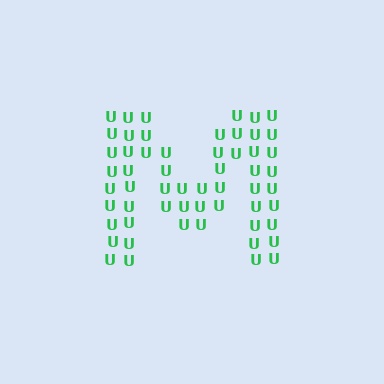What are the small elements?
The small elements are letter U's.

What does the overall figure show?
The overall figure shows the letter M.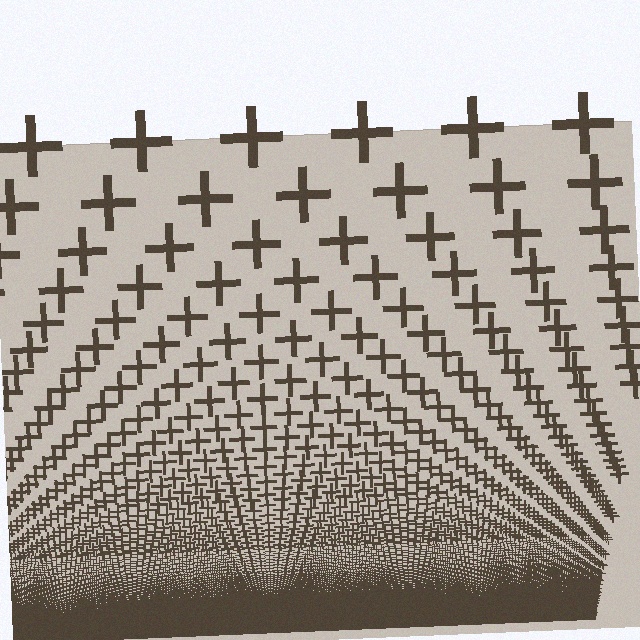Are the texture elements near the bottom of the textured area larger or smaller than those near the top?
Smaller. The gradient is inverted — elements near the bottom are smaller and denser.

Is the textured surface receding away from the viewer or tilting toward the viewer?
The surface appears to tilt toward the viewer. Texture elements get larger and sparser toward the top.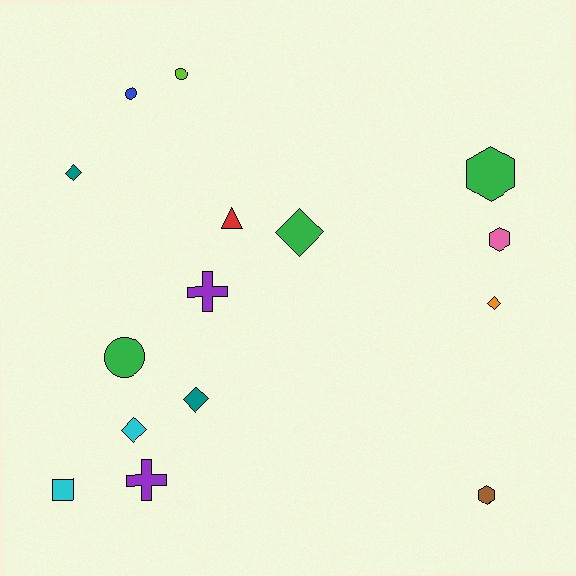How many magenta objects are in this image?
There are no magenta objects.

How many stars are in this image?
There are no stars.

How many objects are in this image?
There are 15 objects.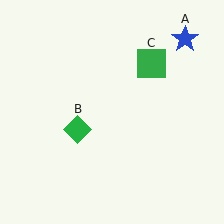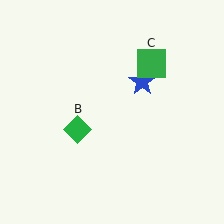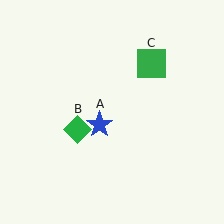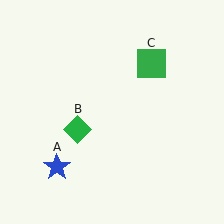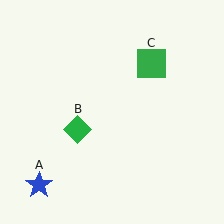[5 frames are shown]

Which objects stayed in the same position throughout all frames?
Green diamond (object B) and green square (object C) remained stationary.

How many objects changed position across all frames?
1 object changed position: blue star (object A).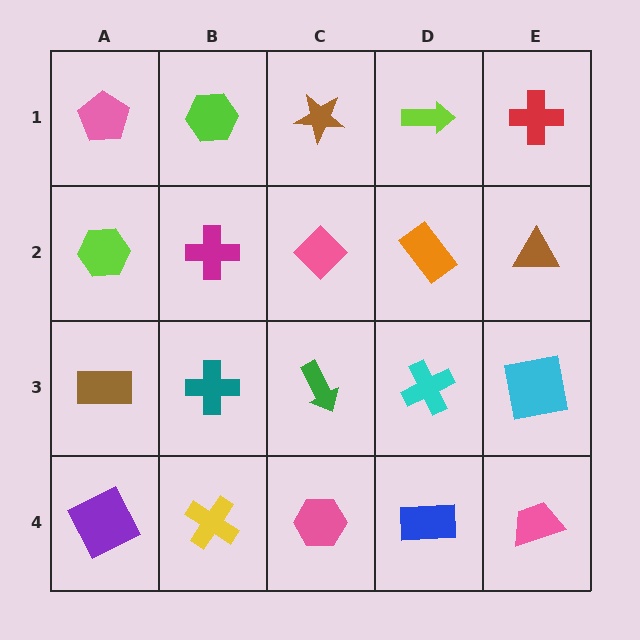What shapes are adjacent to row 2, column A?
A pink pentagon (row 1, column A), a brown rectangle (row 3, column A), a magenta cross (row 2, column B).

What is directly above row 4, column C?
A green arrow.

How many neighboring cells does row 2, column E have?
3.